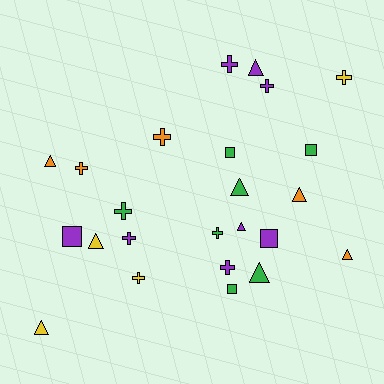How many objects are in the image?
There are 24 objects.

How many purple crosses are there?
There are 4 purple crosses.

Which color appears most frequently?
Purple, with 8 objects.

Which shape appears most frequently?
Cross, with 10 objects.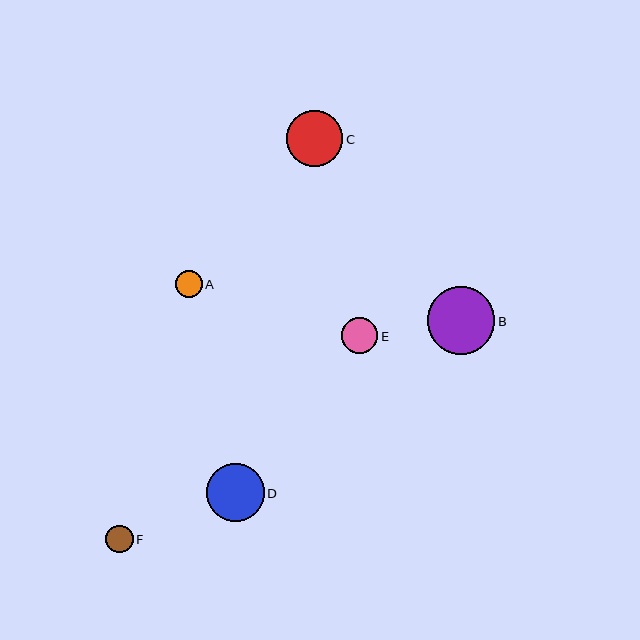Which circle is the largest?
Circle B is the largest with a size of approximately 67 pixels.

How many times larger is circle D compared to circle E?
Circle D is approximately 1.6 times the size of circle E.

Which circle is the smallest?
Circle A is the smallest with a size of approximately 26 pixels.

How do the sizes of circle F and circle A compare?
Circle F and circle A are approximately the same size.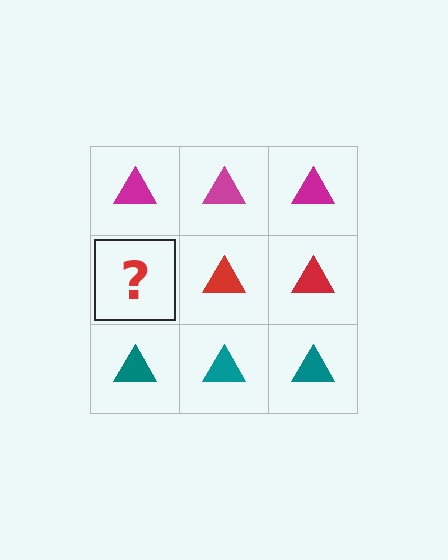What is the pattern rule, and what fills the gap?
The rule is that each row has a consistent color. The gap should be filled with a red triangle.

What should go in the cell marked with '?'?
The missing cell should contain a red triangle.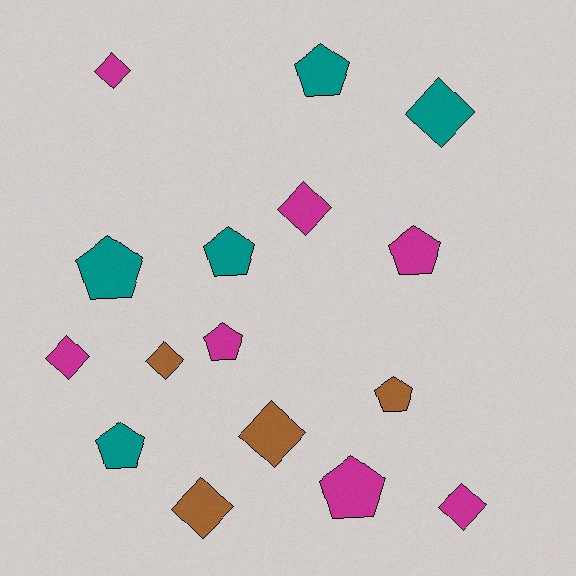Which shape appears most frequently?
Pentagon, with 8 objects.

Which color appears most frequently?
Magenta, with 7 objects.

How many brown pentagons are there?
There is 1 brown pentagon.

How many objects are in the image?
There are 16 objects.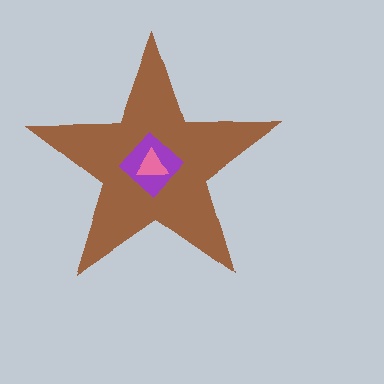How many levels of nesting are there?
3.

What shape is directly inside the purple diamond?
The pink triangle.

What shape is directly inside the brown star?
The purple diamond.